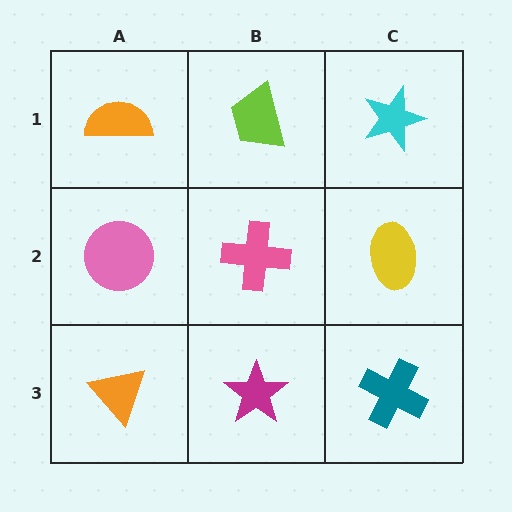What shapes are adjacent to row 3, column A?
A pink circle (row 2, column A), a magenta star (row 3, column B).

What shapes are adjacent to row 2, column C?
A cyan star (row 1, column C), a teal cross (row 3, column C), a pink cross (row 2, column B).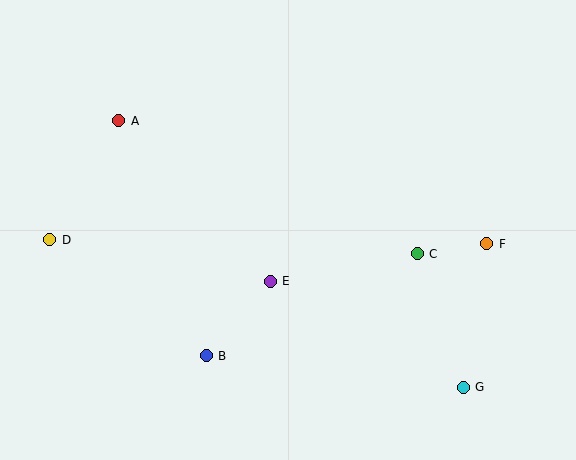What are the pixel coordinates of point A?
Point A is at (119, 121).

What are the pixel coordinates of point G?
Point G is at (463, 387).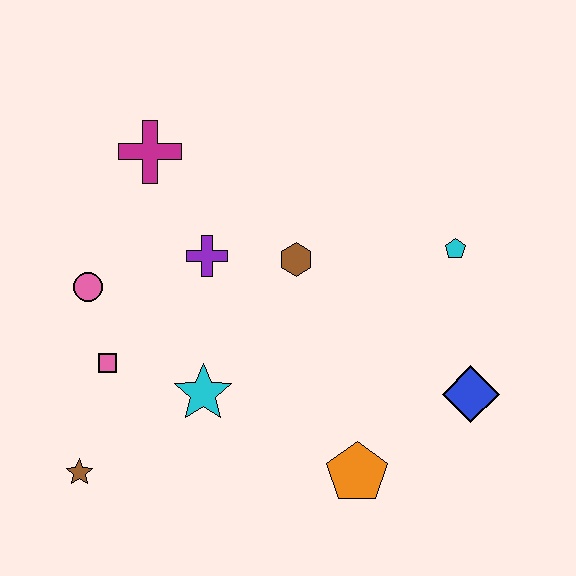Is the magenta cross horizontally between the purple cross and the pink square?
Yes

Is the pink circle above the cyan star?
Yes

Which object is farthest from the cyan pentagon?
The brown star is farthest from the cyan pentagon.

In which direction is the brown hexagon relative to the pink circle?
The brown hexagon is to the right of the pink circle.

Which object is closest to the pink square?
The pink circle is closest to the pink square.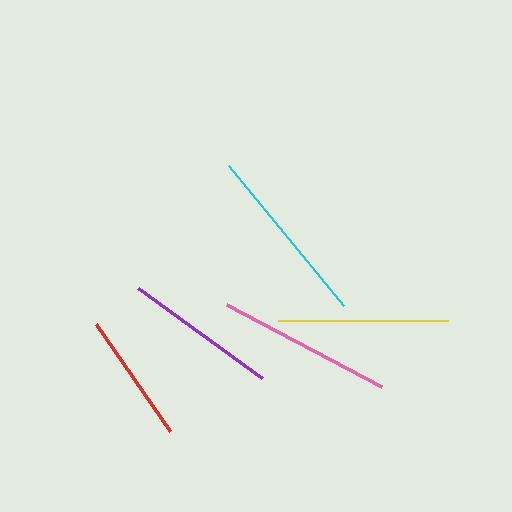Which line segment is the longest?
The cyan line is the longest at approximately 182 pixels.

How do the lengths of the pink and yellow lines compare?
The pink and yellow lines are approximately the same length.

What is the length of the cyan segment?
The cyan segment is approximately 182 pixels long.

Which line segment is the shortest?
The red line is the shortest at approximately 130 pixels.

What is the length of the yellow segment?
The yellow segment is approximately 170 pixels long.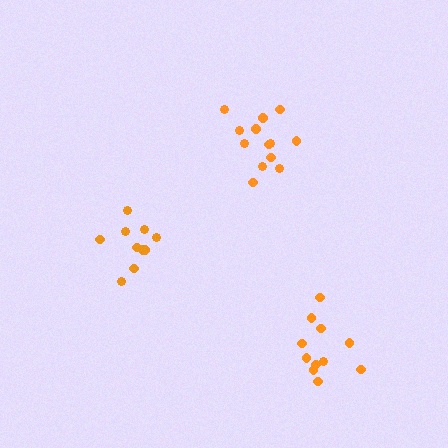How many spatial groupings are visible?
There are 3 spatial groupings.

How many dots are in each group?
Group 1: 11 dots, Group 2: 10 dots, Group 3: 13 dots (34 total).